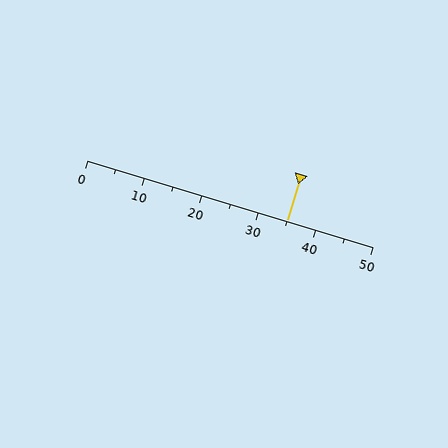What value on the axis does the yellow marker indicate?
The marker indicates approximately 35.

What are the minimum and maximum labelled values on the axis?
The axis runs from 0 to 50.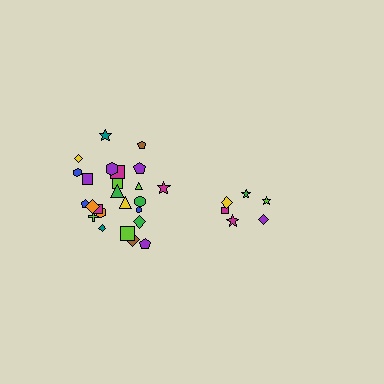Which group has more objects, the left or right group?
The left group.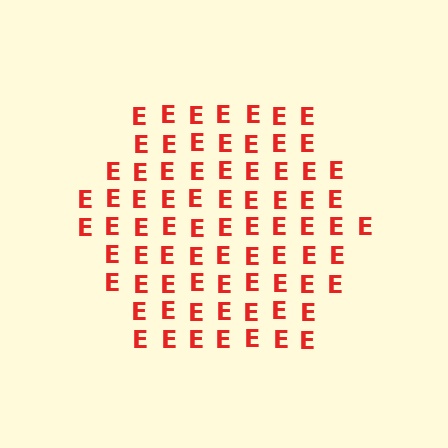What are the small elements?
The small elements are letter E's.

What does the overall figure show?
The overall figure shows a hexagon.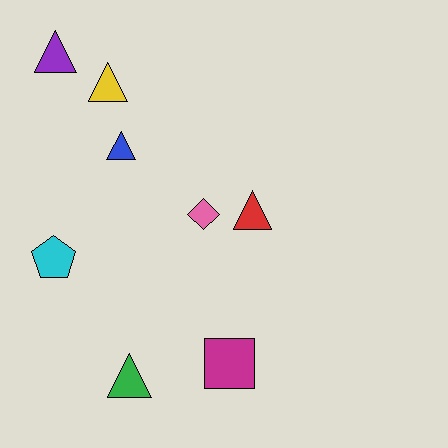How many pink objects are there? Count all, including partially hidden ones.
There is 1 pink object.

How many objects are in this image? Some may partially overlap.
There are 8 objects.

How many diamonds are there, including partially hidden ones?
There is 1 diamond.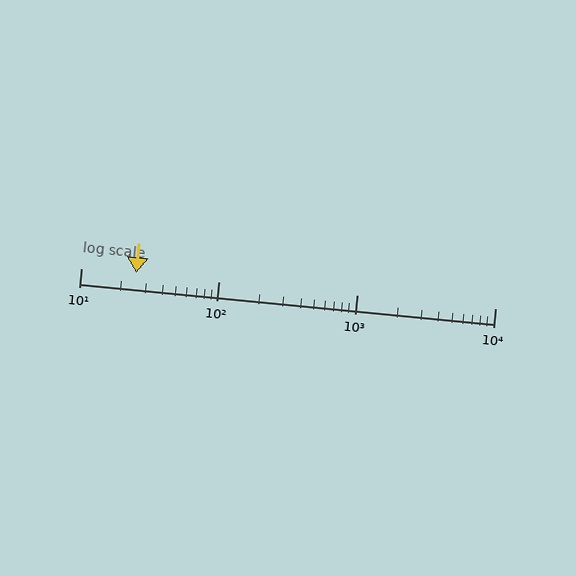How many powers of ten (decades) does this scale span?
The scale spans 3 decades, from 10 to 10000.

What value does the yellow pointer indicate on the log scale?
The pointer indicates approximately 25.